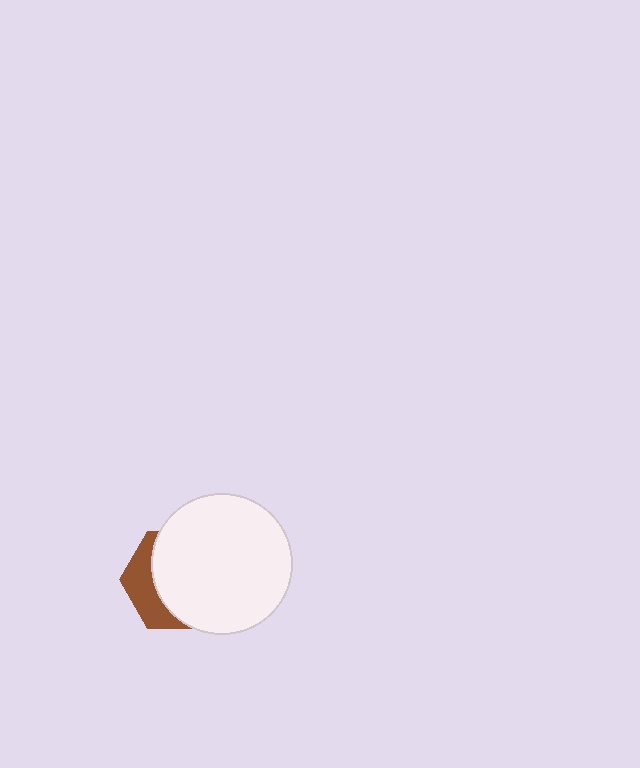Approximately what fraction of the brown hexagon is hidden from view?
Roughly 68% of the brown hexagon is hidden behind the white circle.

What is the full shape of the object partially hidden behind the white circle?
The partially hidden object is a brown hexagon.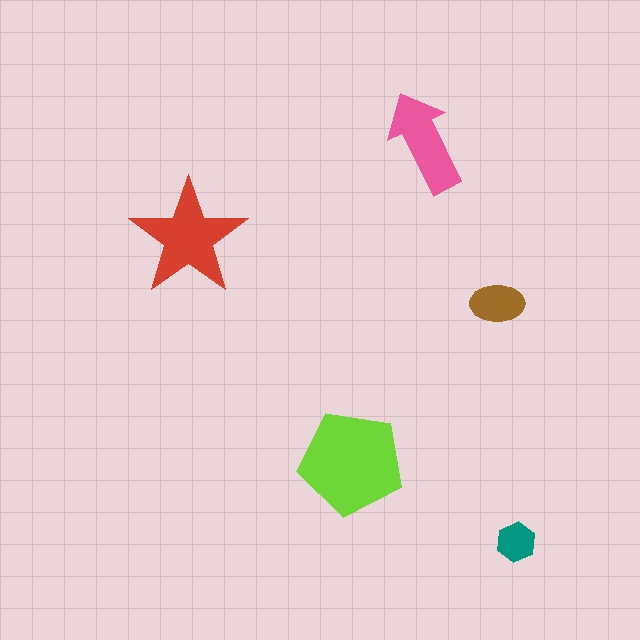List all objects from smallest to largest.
The teal hexagon, the brown ellipse, the pink arrow, the red star, the lime pentagon.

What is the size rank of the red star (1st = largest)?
2nd.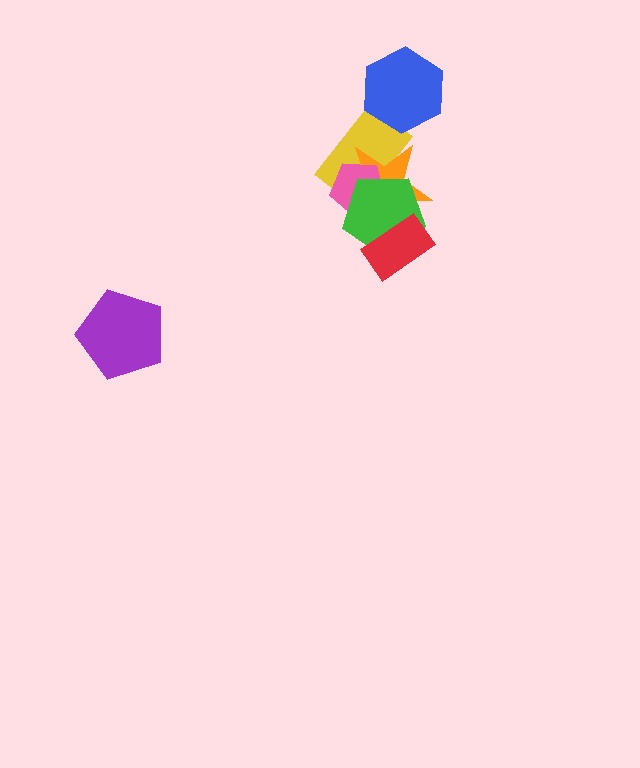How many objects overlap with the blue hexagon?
1 object overlaps with the blue hexagon.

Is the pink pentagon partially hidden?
Yes, it is partially covered by another shape.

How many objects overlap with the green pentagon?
4 objects overlap with the green pentagon.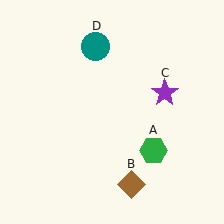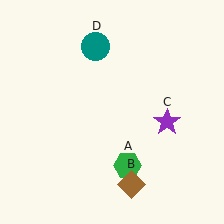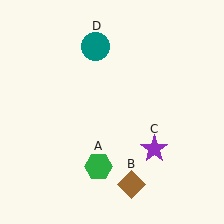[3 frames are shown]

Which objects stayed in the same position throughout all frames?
Brown diamond (object B) and teal circle (object D) remained stationary.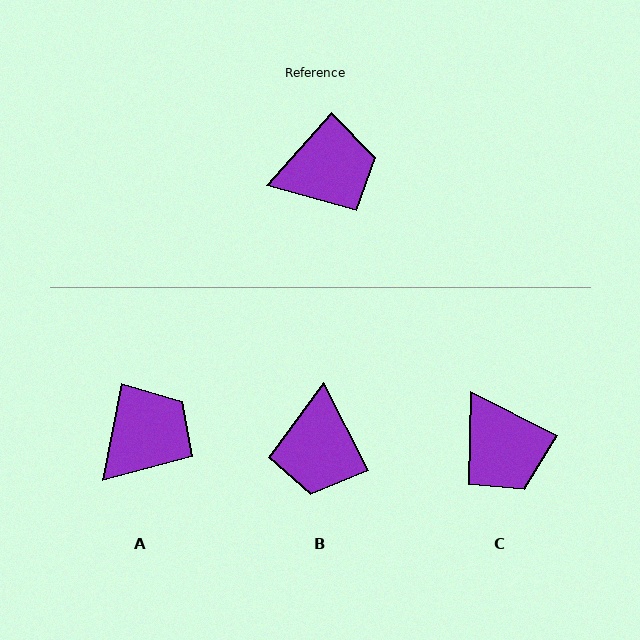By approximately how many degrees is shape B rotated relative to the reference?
Approximately 111 degrees clockwise.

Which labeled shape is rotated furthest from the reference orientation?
B, about 111 degrees away.